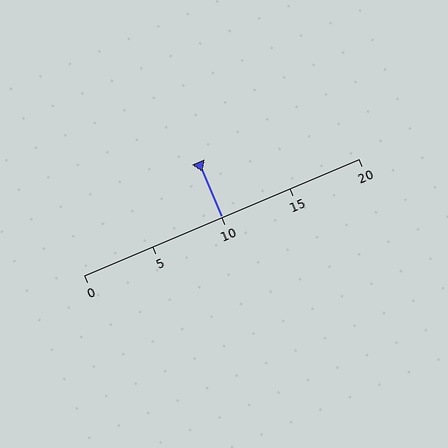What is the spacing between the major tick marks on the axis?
The major ticks are spaced 5 apart.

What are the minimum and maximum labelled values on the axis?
The axis runs from 0 to 20.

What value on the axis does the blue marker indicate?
The marker indicates approximately 10.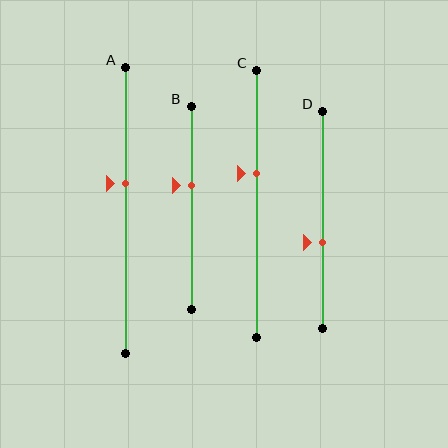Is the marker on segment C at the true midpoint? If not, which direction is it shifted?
No, the marker on segment C is shifted upward by about 11% of the segment length.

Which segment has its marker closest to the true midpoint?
Segment A has its marker closest to the true midpoint.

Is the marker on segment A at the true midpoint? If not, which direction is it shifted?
No, the marker on segment A is shifted upward by about 9% of the segment length.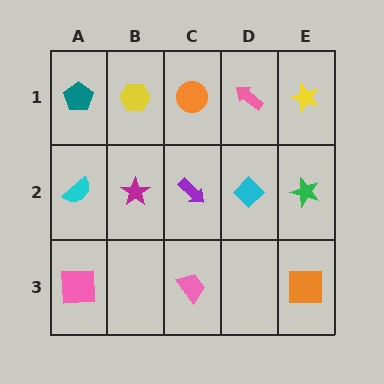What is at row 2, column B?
A magenta star.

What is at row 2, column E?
A green star.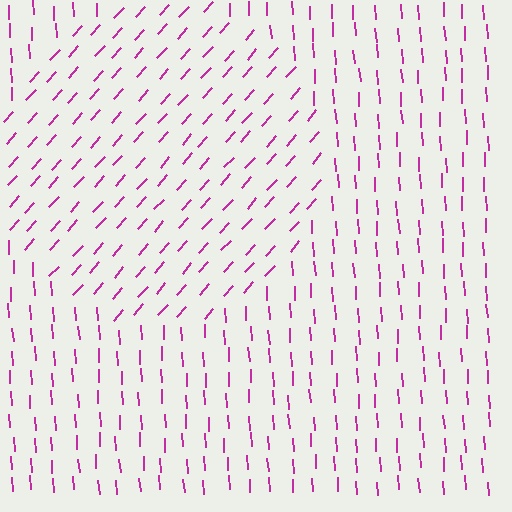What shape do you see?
I see a circle.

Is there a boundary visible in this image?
Yes, there is a texture boundary formed by a change in line orientation.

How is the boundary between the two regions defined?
The boundary is defined purely by a change in line orientation (approximately 45 degrees difference). All lines are the same color and thickness.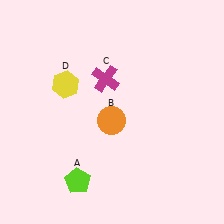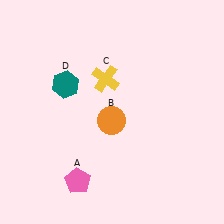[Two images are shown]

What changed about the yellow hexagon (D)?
In Image 1, D is yellow. In Image 2, it changed to teal.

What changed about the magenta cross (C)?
In Image 1, C is magenta. In Image 2, it changed to yellow.